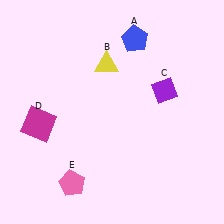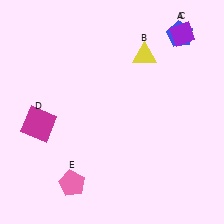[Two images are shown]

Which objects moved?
The objects that moved are: the blue pentagon (A), the yellow triangle (B), the purple diamond (C).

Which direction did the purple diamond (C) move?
The purple diamond (C) moved up.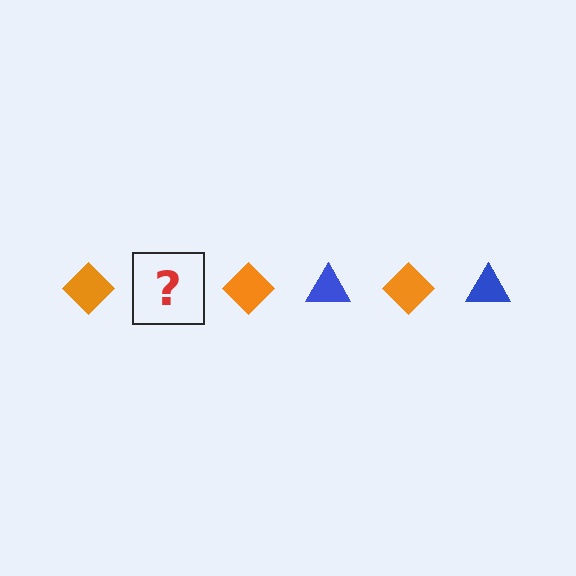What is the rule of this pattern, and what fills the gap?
The rule is that the pattern alternates between orange diamond and blue triangle. The gap should be filled with a blue triangle.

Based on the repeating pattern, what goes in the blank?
The blank should be a blue triangle.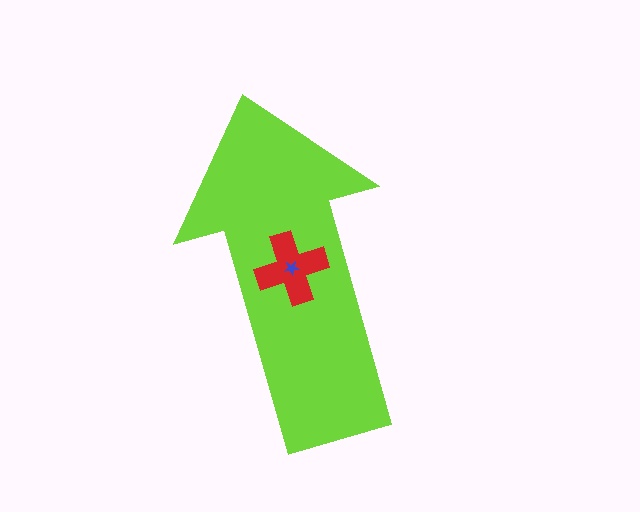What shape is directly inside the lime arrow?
The red cross.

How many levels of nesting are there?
3.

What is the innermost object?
The blue star.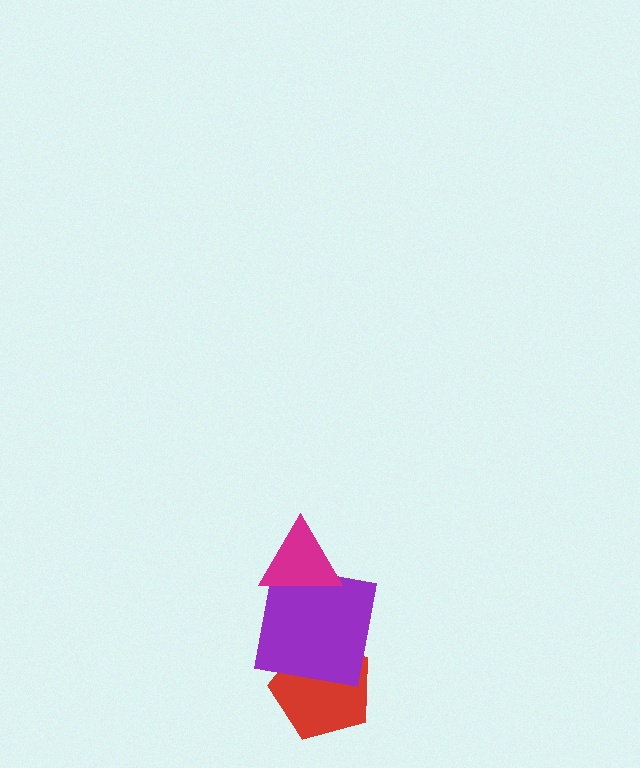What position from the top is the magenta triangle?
The magenta triangle is 1st from the top.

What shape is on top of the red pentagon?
The purple square is on top of the red pentagon.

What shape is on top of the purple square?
The magenta triangle is on top of the purple square.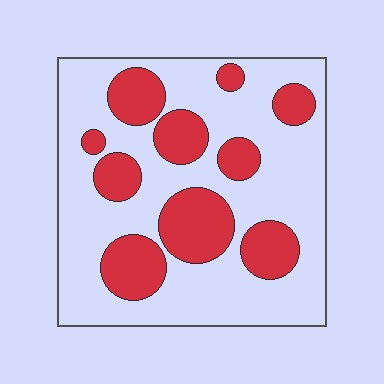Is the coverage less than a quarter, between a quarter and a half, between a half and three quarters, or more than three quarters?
Between a quarter and a half.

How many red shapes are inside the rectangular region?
10.